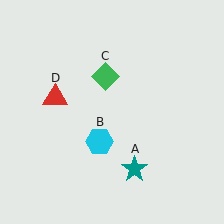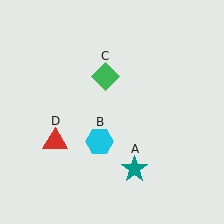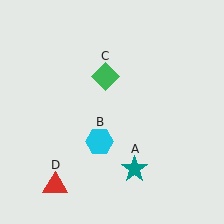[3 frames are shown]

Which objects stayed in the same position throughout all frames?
Teal star (object A) and cyan hexagon (object B) and green diamond (object C) remained stationary.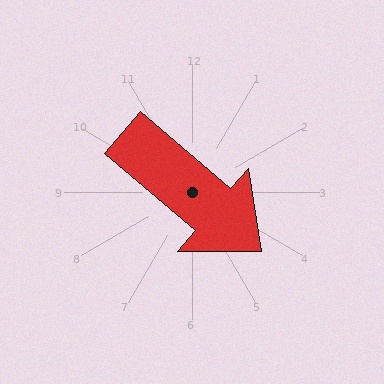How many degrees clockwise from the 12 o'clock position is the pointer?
Approximately 130 degrees.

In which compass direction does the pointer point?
Southeast.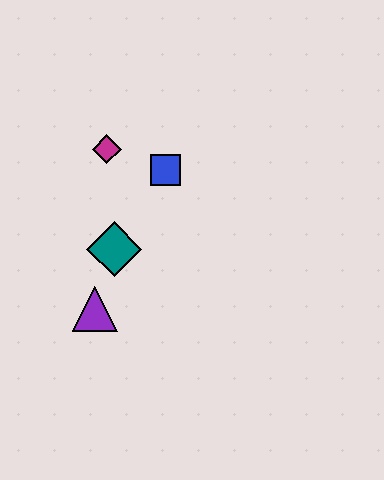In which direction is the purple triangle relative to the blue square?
The purple triangle is below the blue square.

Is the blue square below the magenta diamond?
Yes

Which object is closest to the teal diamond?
The purple triangle is closest to the teal diamond.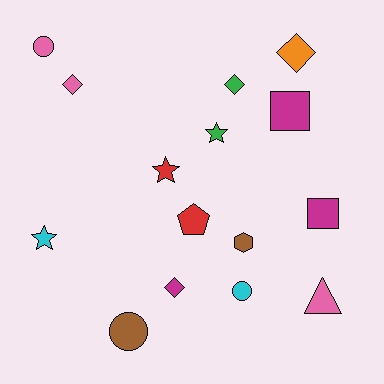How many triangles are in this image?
There is 1 triangle.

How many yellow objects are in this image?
There are no yellow objects.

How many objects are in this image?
There are 15 objects.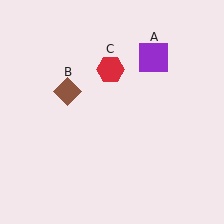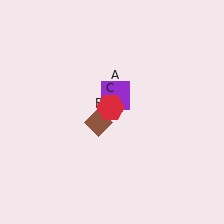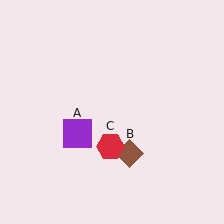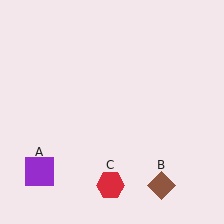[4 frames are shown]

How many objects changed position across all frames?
3 objects changed position: purple square (object A), brown diamond (object B), red hexagon (object C).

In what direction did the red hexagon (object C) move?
The red hexagon (object C) moved down.